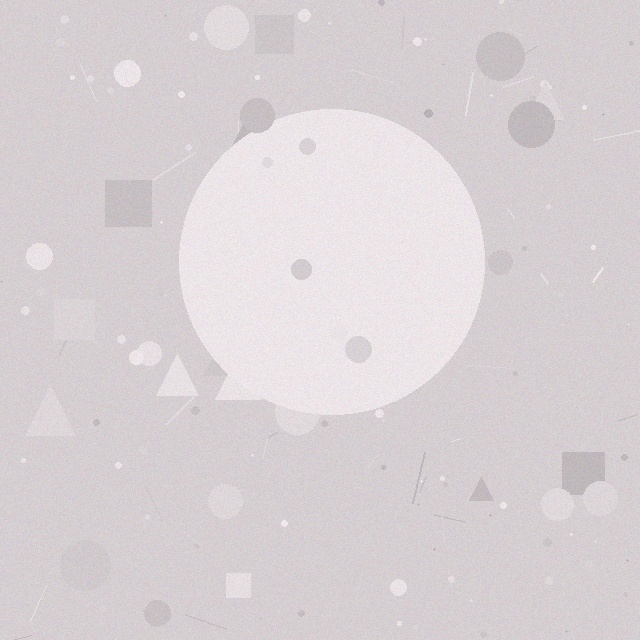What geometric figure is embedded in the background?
A circle is embedded in the background.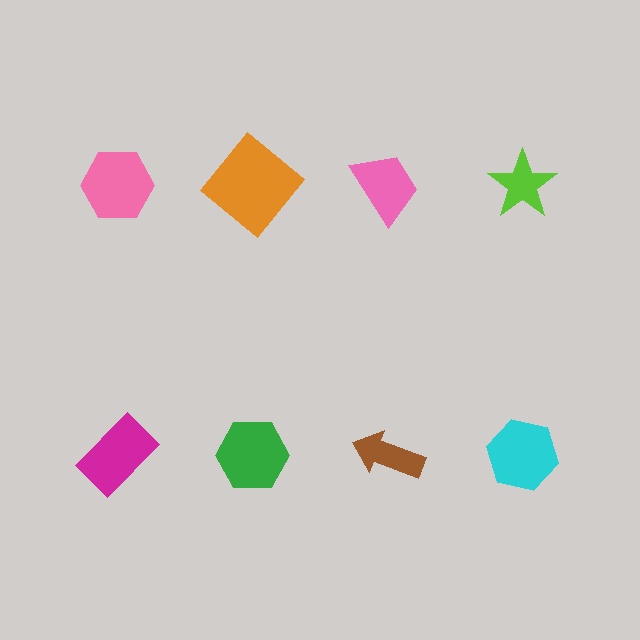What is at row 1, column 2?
An orange diamond.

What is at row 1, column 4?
A lime star.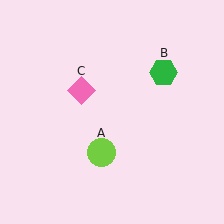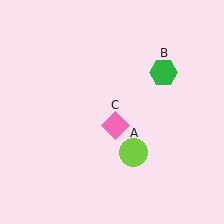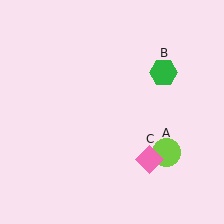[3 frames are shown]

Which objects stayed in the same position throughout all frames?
Green hexagon (object B) remained stationary.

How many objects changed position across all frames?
2 objects changed position: lime circle (object A), pink diamond (object C).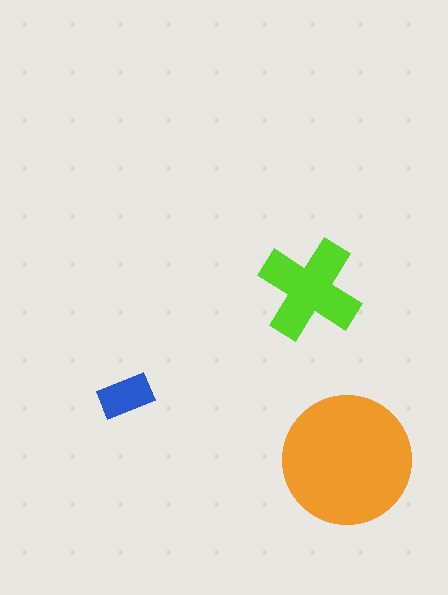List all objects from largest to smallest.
The orange circle, the lime cross, the blue rectangle.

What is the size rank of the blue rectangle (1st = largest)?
3rd.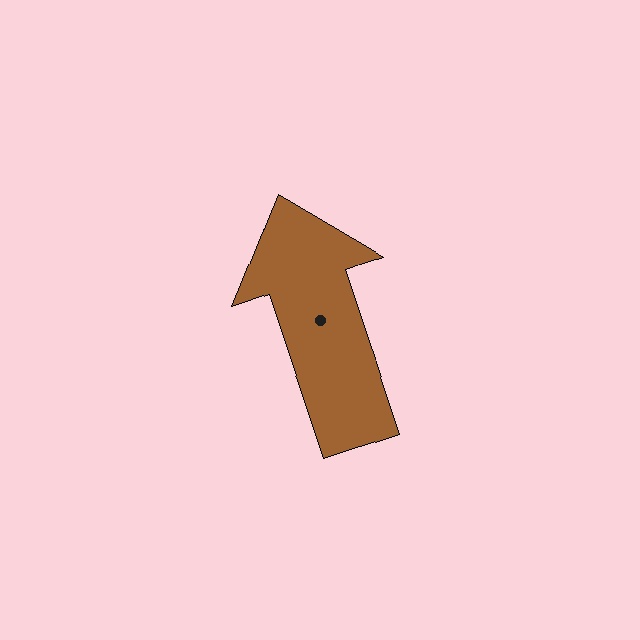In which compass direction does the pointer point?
North.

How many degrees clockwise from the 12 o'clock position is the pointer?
Approximately 341 degrees.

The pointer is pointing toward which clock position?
Roughly 11 o'clock.